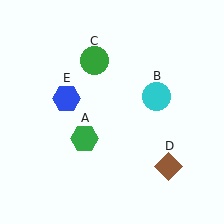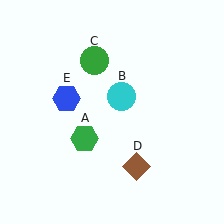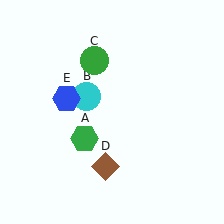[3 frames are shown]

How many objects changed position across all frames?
2 objects changed position: cyan circle (object B), brown diamond (object D).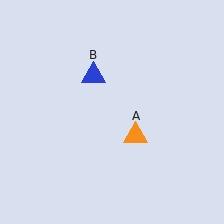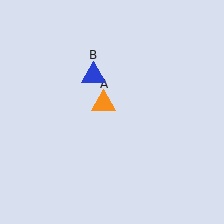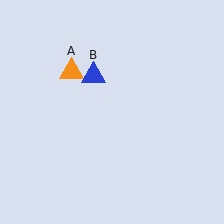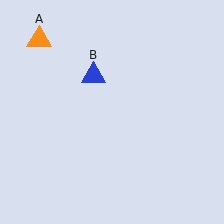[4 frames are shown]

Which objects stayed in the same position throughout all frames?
Blue triangle (object B) remained stationary.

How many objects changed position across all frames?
1 object changed position: orange triangle (object A).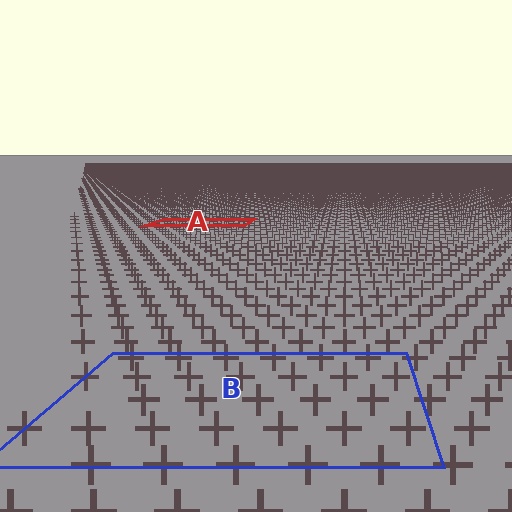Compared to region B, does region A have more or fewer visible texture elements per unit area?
Region A has more texture elements per unit area — they are packed more densely because it is farther away.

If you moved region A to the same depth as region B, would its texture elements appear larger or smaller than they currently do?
They would appear larger. At a closer depth, the same texture elements are projected at a bigger on-screen size.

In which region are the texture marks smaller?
The texture marks are smaller in region A, because it is farther away.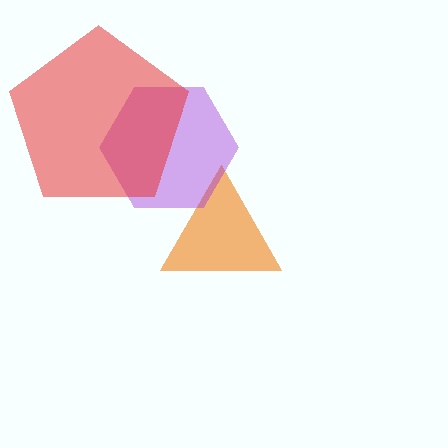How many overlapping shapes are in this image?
There are 3 overlapping shapes in the image.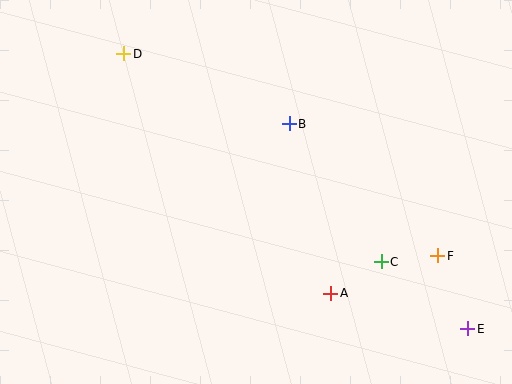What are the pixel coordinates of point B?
Point B is at (289, 124).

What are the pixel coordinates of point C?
Point C is at (381, 262).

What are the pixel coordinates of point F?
Point F is at (438, 256).